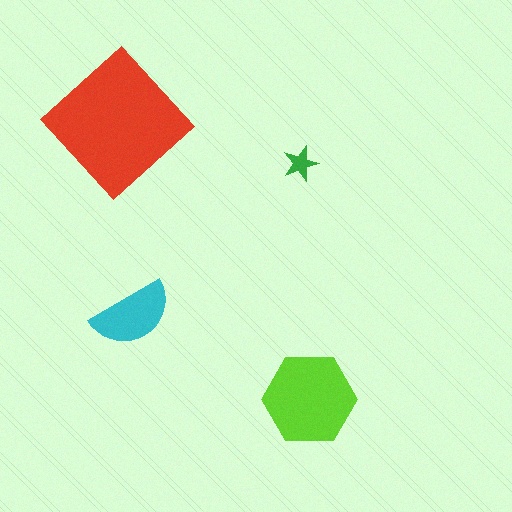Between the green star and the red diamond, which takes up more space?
The red diamond.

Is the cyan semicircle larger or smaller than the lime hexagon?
Smaller.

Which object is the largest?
The red diamond.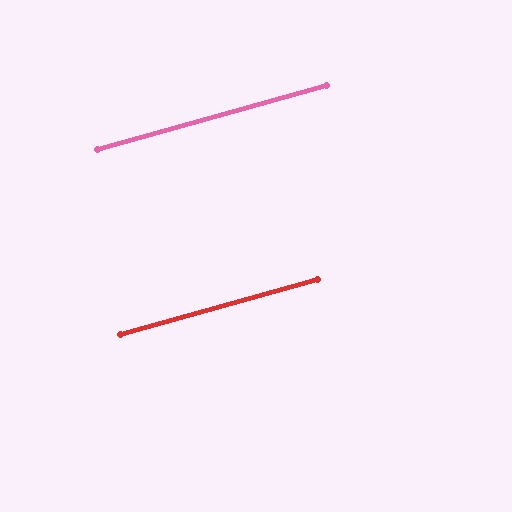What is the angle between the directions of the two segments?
Approximately 0 degrees.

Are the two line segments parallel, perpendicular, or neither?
Parallel — their directions differ by only 0.2°.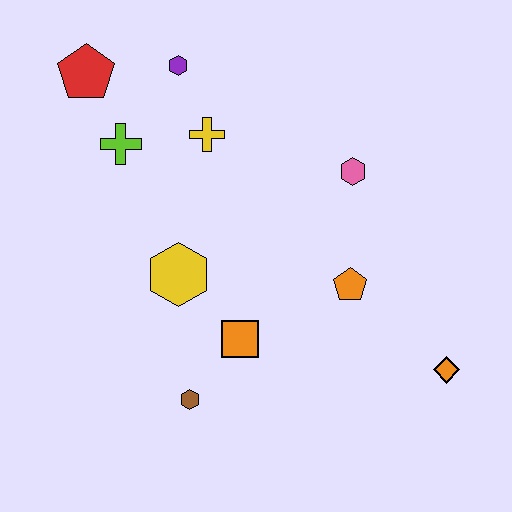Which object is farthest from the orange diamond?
The red pentagon is farthest from the orange diamond.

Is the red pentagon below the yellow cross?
No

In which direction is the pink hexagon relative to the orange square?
The pink hexagon is above the orange square.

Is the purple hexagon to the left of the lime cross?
No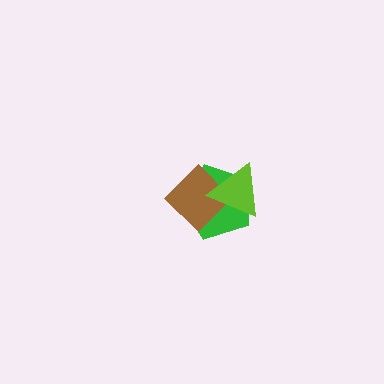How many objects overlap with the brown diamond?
2 objects overlap with the brown diamond.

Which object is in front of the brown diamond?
The lime triangle is in front of the brown diamond.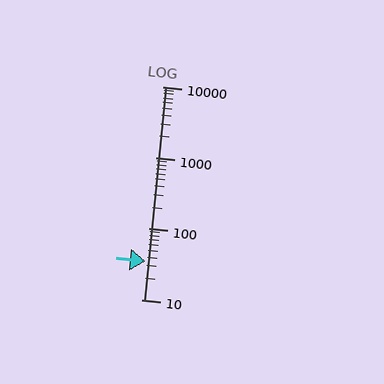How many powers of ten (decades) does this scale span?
The scale spans 3 decades, from 10 to 10000.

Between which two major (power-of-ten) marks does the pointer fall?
The pointer is between 10 and 100.